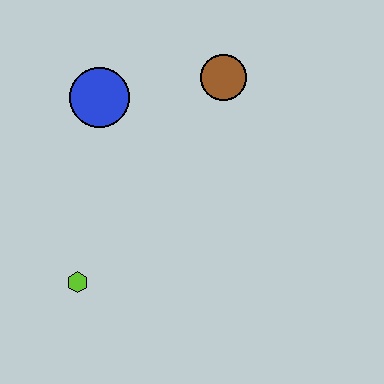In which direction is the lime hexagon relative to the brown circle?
The lime hexagon is below the brown circle.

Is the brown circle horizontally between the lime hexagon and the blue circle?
No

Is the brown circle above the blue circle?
Yes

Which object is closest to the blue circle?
The brown circle is closest to the blue circle.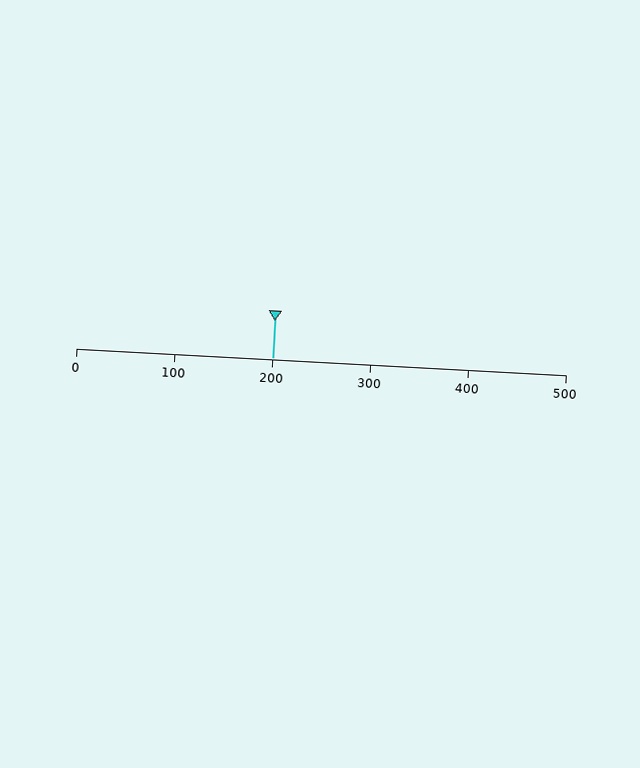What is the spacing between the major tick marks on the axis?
The major ticks are spaced 100 apart.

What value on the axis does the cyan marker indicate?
The marker indicates approximately 200.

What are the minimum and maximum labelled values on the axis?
The axis runs from 0 to 500.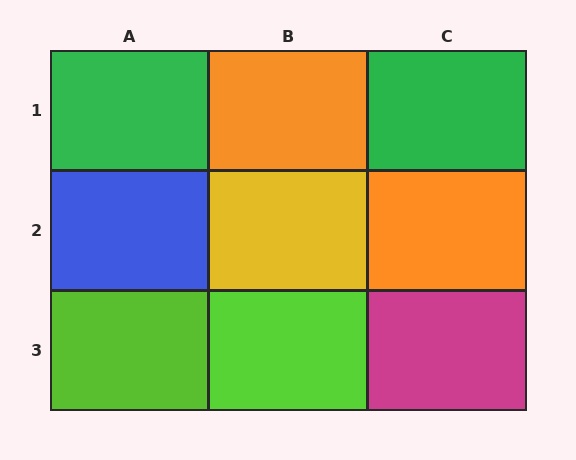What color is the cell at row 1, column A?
Green.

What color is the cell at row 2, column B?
Yellow.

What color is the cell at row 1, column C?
Green.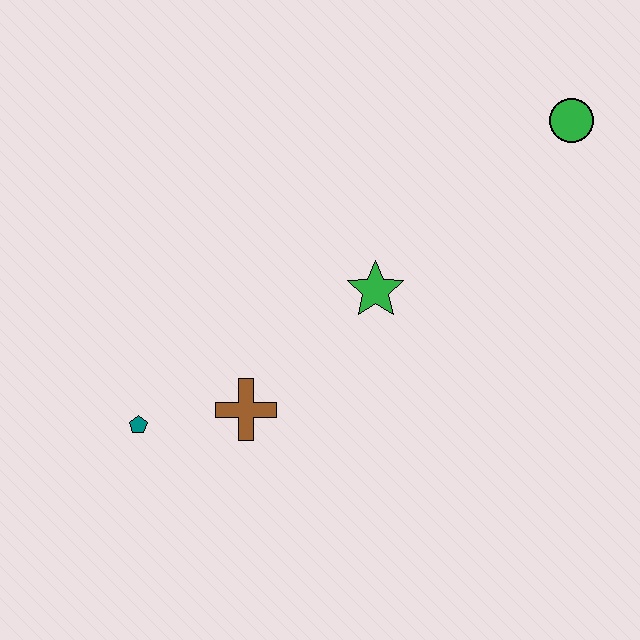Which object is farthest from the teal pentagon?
The green circle is farthest from the teal pentagon.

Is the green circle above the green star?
Yes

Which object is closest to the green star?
The brown cross is closest to the green star.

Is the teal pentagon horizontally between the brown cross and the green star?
No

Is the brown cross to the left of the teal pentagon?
No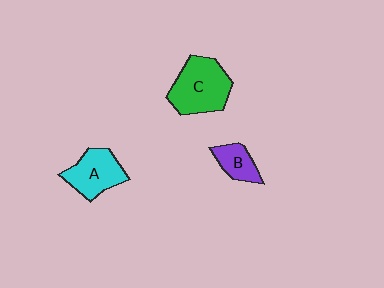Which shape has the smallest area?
Shape B (purple).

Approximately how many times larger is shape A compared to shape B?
Approximately 1.6 times.